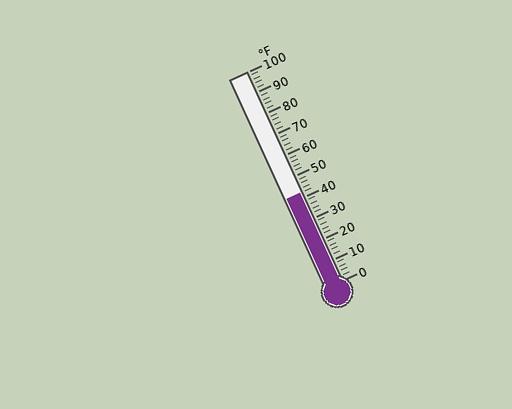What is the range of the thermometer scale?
The thermometer scale ranges from 0°F to 100°F.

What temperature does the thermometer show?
The thermometer shows approximately 42°F.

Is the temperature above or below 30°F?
The temperature is above 30°F.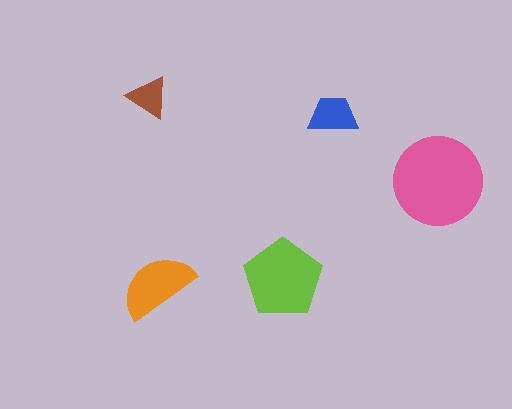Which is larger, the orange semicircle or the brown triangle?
The orange semicircle.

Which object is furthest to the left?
The brown triangle is leftmost.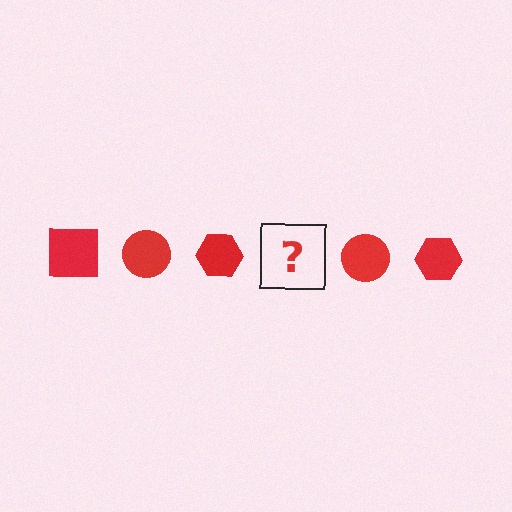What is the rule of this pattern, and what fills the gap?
The rule is that the pattern cycles through square, circle, hexagon shapes in red. The gap should be filled with a red square.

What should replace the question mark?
The question mark should be replaced with a red square.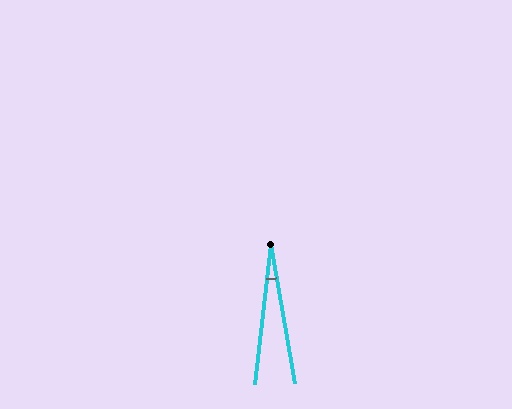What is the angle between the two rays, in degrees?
Approximately 16 degrees.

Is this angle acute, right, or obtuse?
It is acute.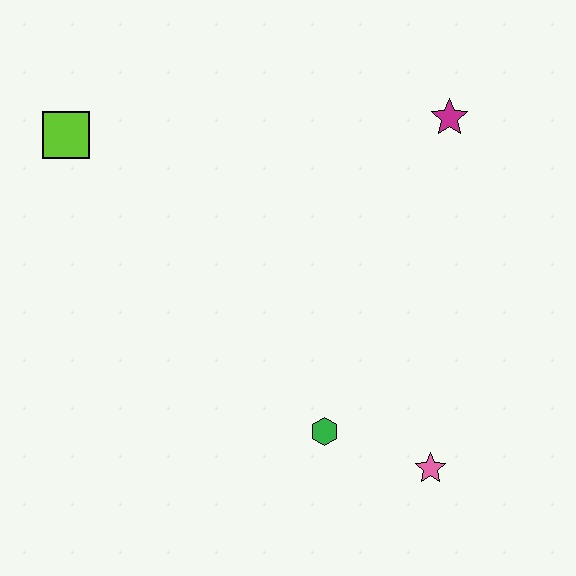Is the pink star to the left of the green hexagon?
No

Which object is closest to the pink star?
The green hexagon is closest to the pink star.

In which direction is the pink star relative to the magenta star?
The pink star is below the magenta star.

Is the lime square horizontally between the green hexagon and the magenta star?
No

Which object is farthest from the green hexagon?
The lime square is farthest from the green hexagon.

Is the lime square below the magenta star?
Yes